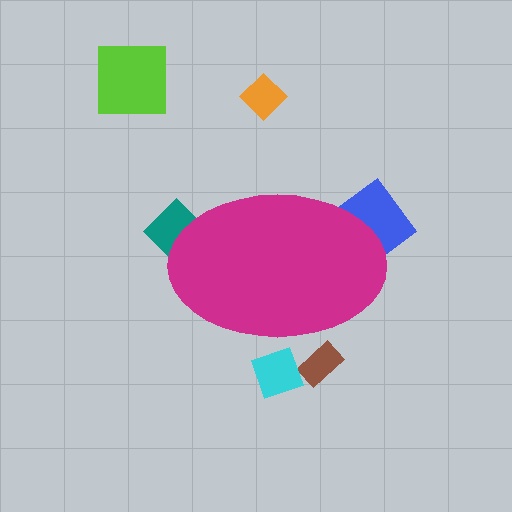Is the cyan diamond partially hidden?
Yes, the cyan diamond is partially hidden behind the magenta ellipse.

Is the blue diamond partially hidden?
Yes, the blue diamond is partially hidden behind the magenta ellipse.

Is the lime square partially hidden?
No, the lime square is fully visible.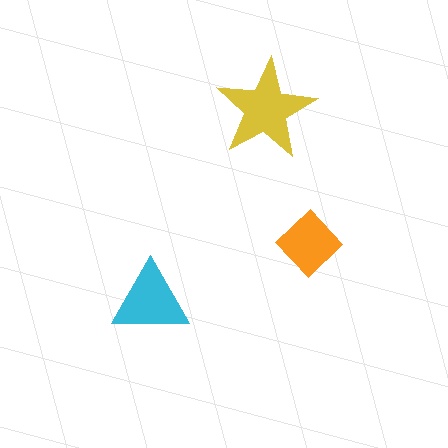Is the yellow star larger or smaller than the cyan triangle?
Larger.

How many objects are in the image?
There are 3 objects in the image.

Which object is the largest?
The yellow star.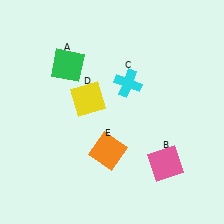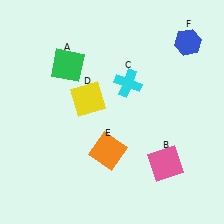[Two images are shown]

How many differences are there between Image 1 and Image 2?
There is 1 difference between the two images.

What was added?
A blue hexagon (F) was added in Image 2.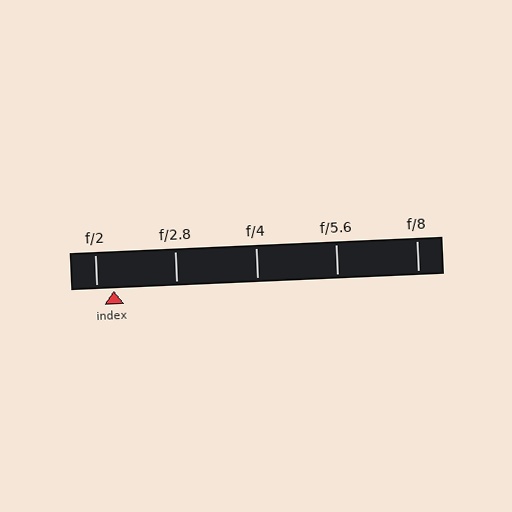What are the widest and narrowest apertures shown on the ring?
The widest aperture shown is f/2 and the narrowest is f/8.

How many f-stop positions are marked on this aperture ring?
There are 5 f-stop positions marked.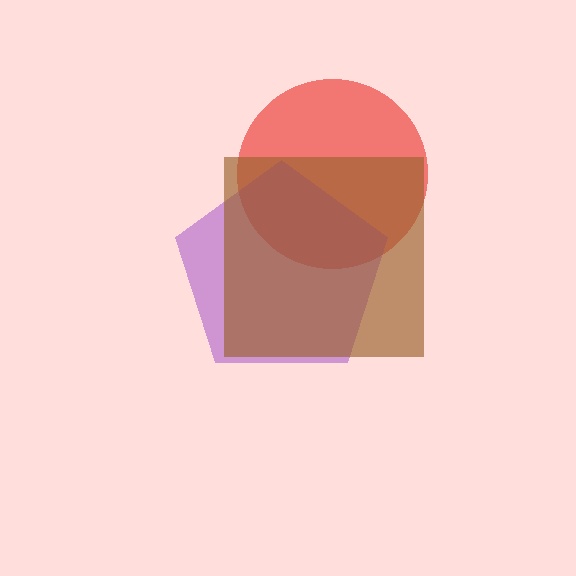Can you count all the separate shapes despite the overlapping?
Yes, there are 3 separate shapes.